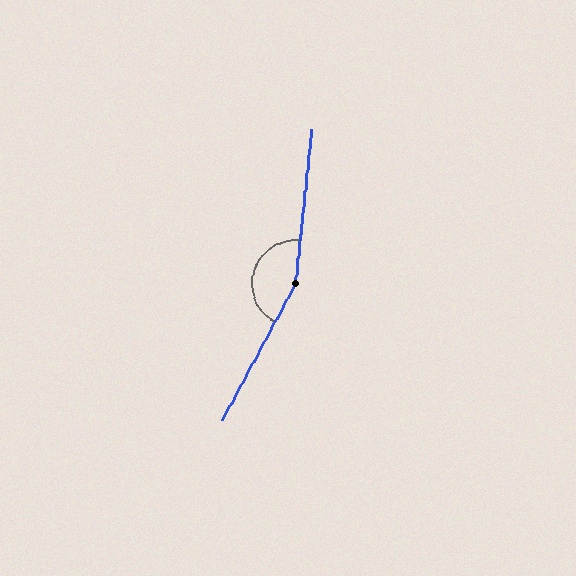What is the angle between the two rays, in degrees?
Approximately 158 degrees.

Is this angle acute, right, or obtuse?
It is obtuse.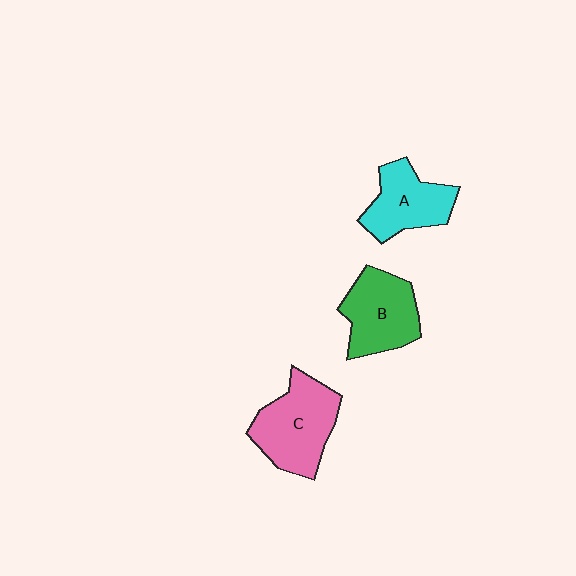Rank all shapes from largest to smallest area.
From largest to smallest: C (pink), B (green), A (cyan).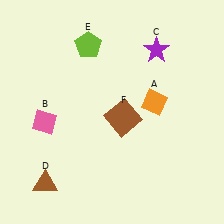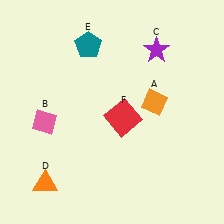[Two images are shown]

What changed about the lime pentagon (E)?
In Image 1, E is lime. In Image 2, it changed to teal.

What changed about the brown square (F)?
In Image 1, F is brown. In Image 2, it changed to red.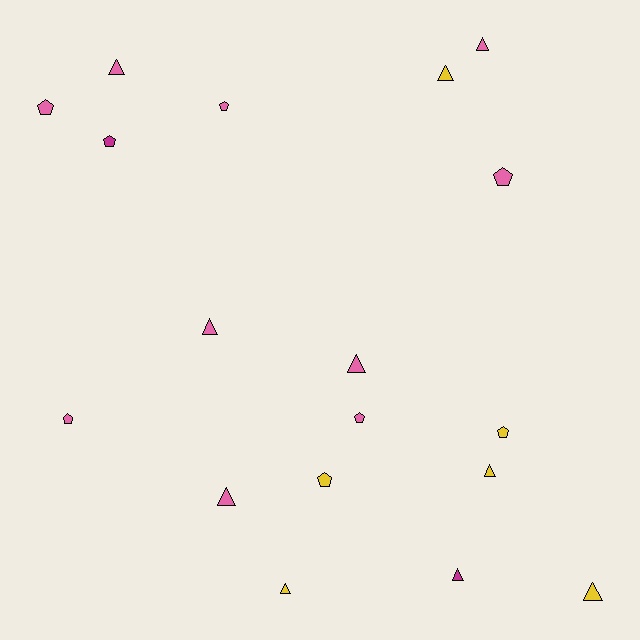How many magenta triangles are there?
There is 1 magenta triangle.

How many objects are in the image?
There are 18 objects.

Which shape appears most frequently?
Triangle, with 10 objects.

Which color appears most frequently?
Pink, with 10 objects.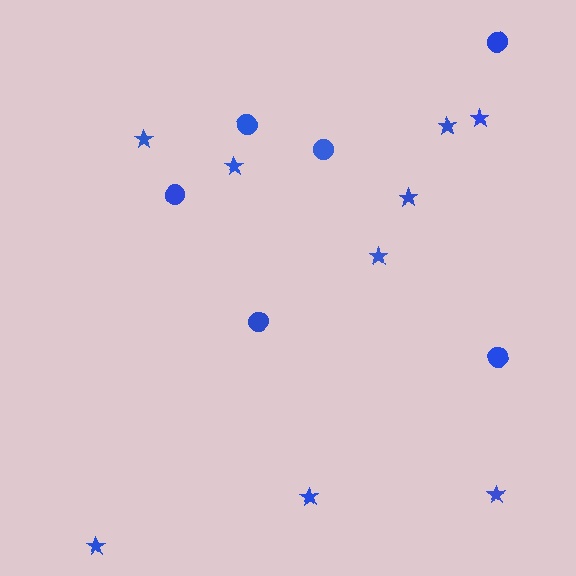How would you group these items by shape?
There are 2 groups: one group of stars (9) and one group of circles (6).